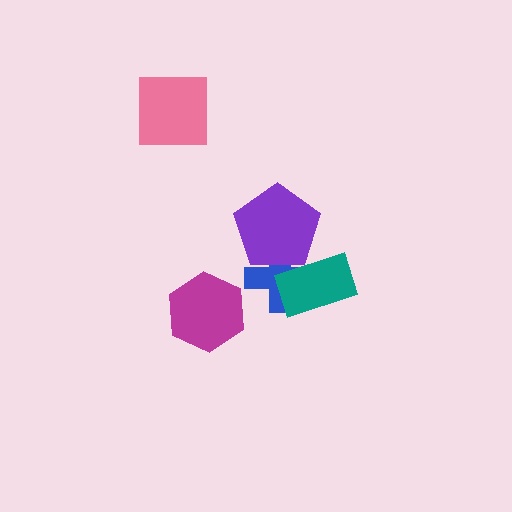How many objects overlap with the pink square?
0 objects overlap with the pink square.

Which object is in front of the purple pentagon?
The teal rectangle is in front of the purple pentagon.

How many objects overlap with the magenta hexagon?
0 objects overlap with the magenta hexagon.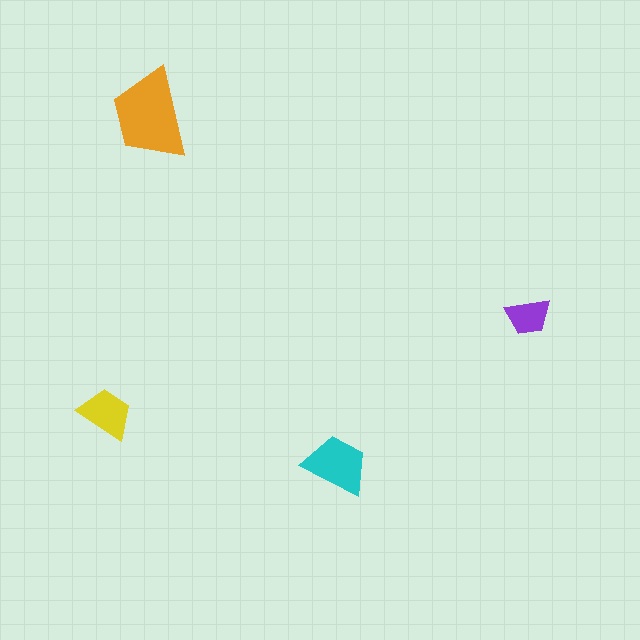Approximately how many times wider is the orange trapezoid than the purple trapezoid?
About 2 times wider.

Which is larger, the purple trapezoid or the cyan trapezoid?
The cyan one.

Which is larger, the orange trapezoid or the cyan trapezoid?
The orange one.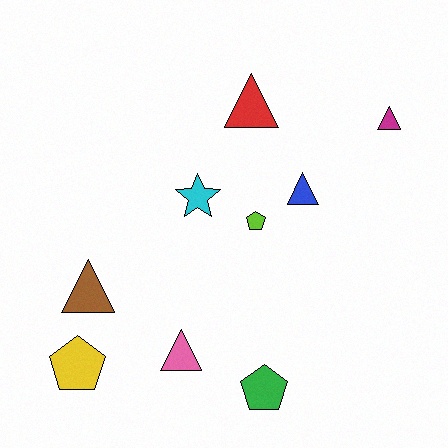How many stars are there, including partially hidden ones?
There is 1 star.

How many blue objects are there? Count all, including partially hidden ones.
There is 1 blue object.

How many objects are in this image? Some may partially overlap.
There are 9 objects.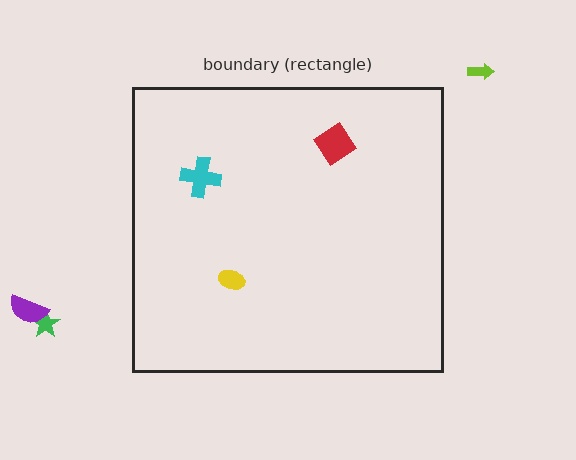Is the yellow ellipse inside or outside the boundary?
Inside.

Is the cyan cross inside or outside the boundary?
Inside.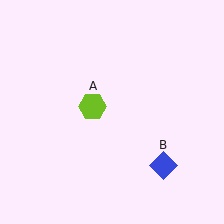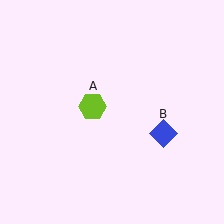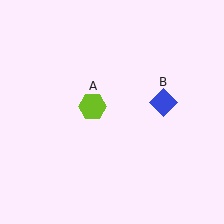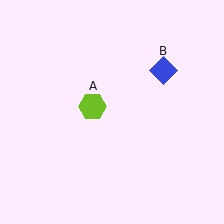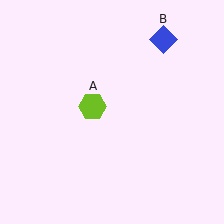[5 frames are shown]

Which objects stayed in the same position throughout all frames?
Lime hexagon (object A) remained stationary.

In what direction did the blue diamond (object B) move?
The blue diamond (object B) moved up.